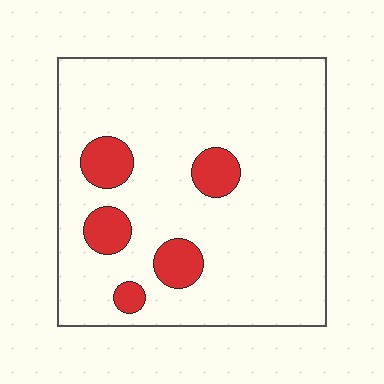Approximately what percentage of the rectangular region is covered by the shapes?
Approximately 10%.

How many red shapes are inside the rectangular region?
5.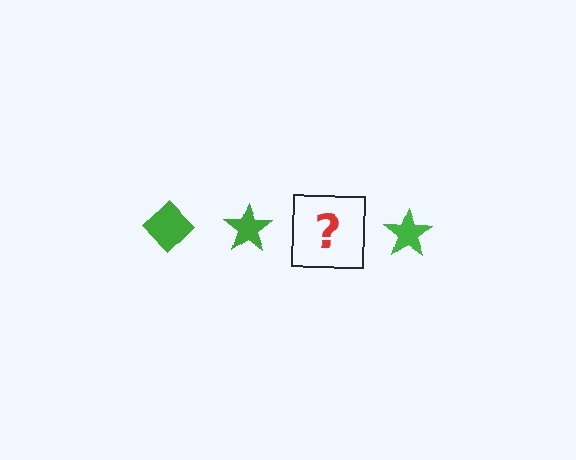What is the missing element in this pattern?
The missing element is a green diamond.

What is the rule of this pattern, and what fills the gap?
The rule is that the pattern cycles through diamond, star shapes in green. The gap should be filled with a green diamond.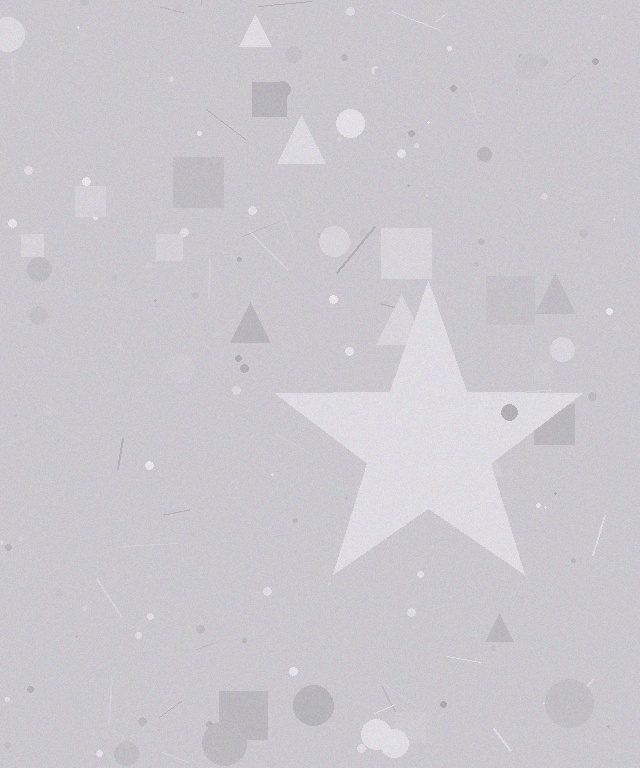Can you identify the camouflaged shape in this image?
The camouflaged shape is a star.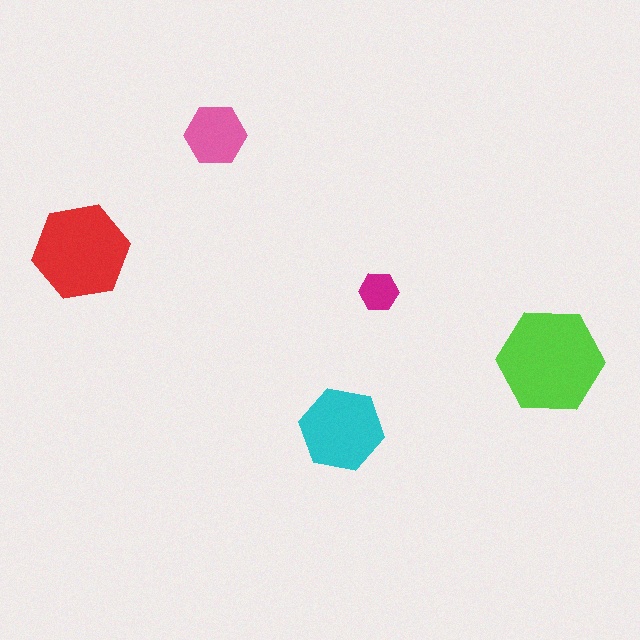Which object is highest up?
The pink hexagon is topmost.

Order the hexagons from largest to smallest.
the lime one, the red one, the cyan one, the pink one, the magenta one.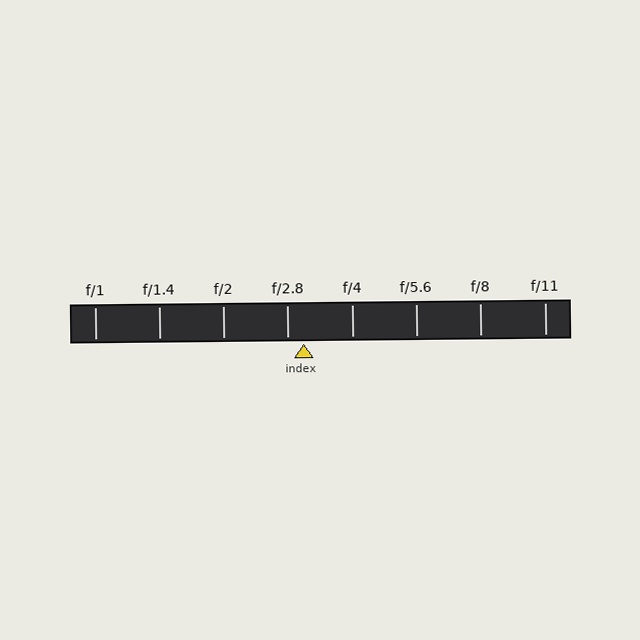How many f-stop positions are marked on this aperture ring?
There are 8 f-stop positions marked.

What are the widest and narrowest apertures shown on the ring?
The widest aperture shown is f/1 and the narrowest is f/11.